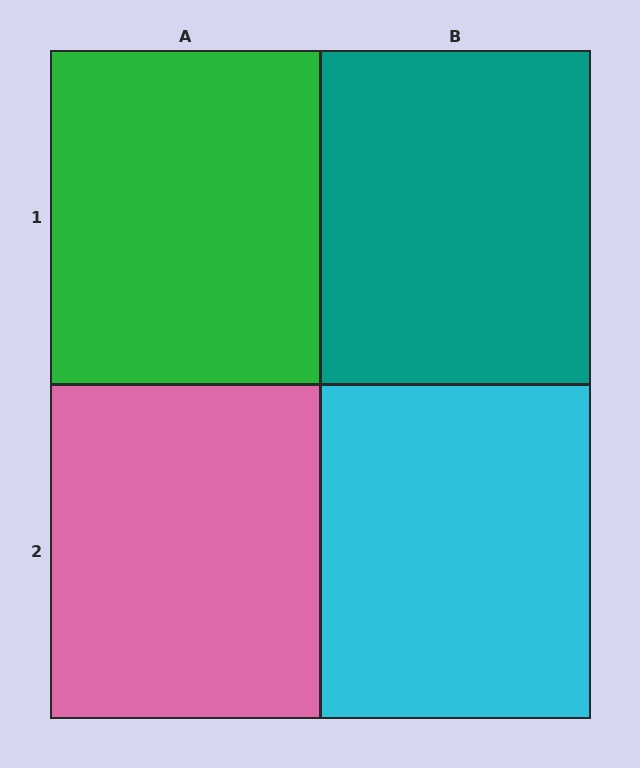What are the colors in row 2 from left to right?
Pink, cyan.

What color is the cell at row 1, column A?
Green.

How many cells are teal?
1 cell is teal.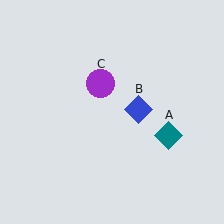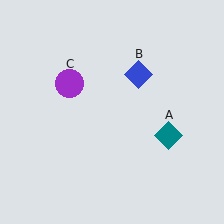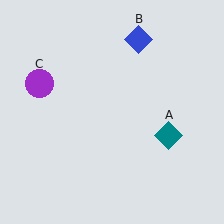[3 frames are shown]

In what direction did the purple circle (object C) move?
The purple circle (object C) moved left.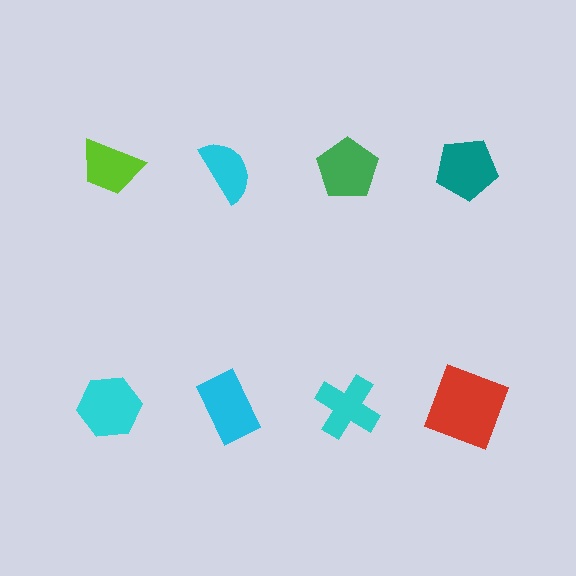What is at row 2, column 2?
A cyan rectangle.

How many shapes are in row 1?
4 shapes.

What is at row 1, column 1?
A lime trapezoid.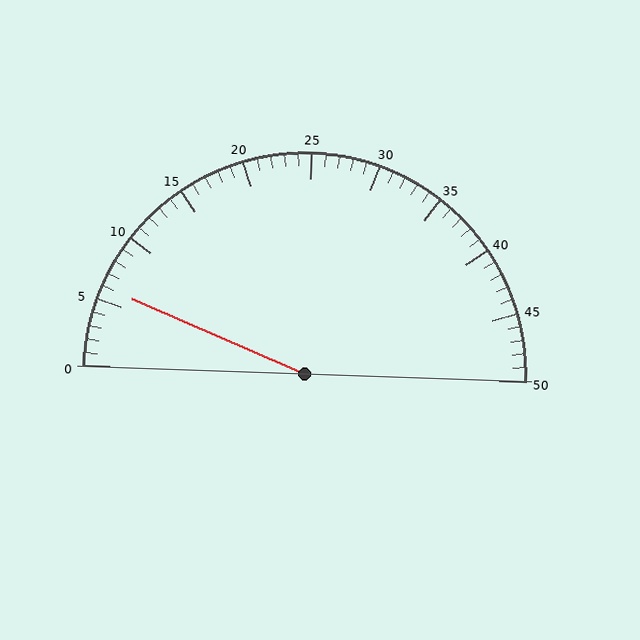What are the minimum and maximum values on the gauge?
The gauge ranges from 0 to 50.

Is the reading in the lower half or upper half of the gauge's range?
The reading is in the lower half of the range (0 to 50).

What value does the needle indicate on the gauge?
The needle indicates approximately 6.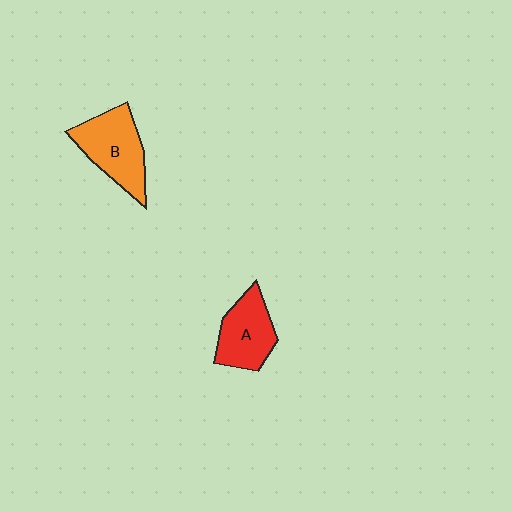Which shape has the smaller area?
Shape A (red).